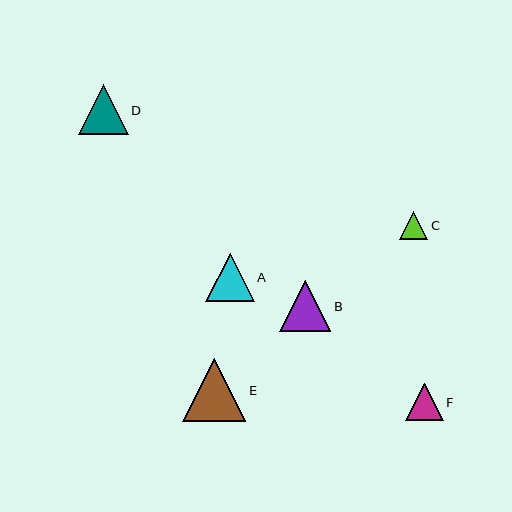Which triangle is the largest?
Triangle E is the largest with a size of approximately 64 pixels.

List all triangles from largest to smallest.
From largest to smallest: E, B, D, A, F, C.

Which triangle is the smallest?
Triangle C is the smallest with a size of approximately 28 pixels.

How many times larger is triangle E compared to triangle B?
Triangle E is approximately 1.2 times the size of triangle B.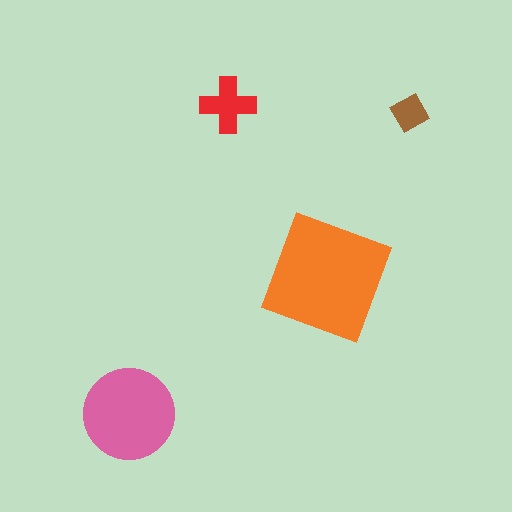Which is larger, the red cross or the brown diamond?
The red cross.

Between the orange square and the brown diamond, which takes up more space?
The orange square.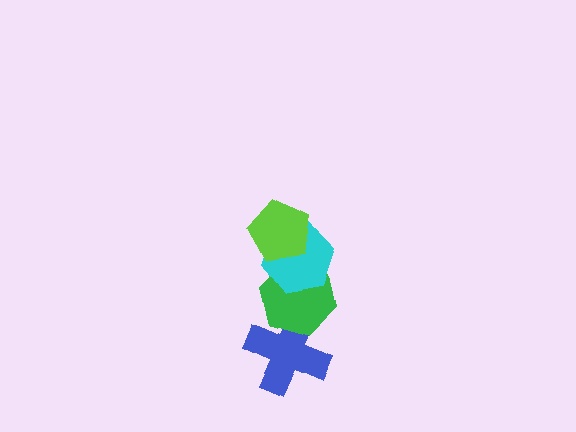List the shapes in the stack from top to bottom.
From top to bottom: the lime pentagon, the cyan hexagon, the green hexagon, the blue cross.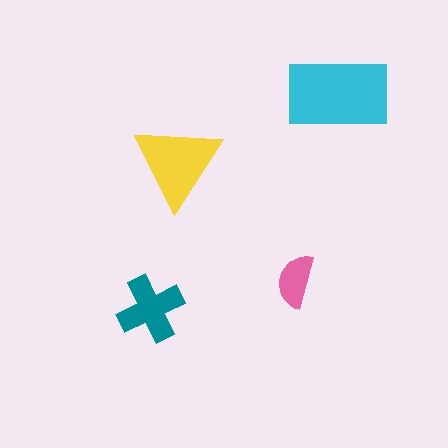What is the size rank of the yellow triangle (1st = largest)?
2nd.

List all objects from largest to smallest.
The cyan rectangle, the yellow triangle, the teal cross, the pink semicircle.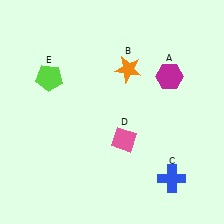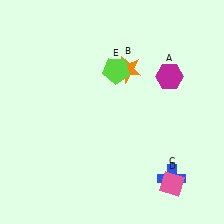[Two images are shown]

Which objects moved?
The objects that moved are: the pink diamond (D), the lime pentagon (E).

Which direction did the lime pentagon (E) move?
The lime pentagon (E) moved right.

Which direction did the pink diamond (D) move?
The pink diamond (D) moved right.